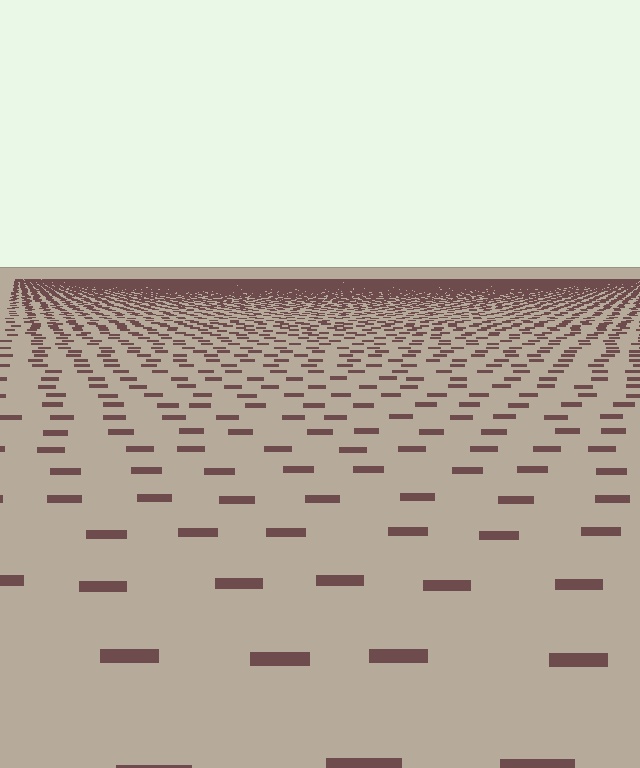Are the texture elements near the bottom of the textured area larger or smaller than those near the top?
Larger. Near the bottom, elements are closer to the viewer and appear at a bigger on-screen size.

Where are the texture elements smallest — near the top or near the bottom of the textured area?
Near the top.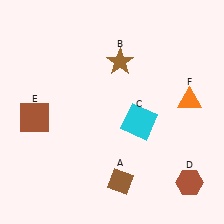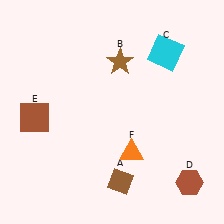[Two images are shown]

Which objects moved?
The objects that moved are: the cyan square (C), the orange triangle (F).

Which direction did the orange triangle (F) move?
The orange triangle (F) moved left.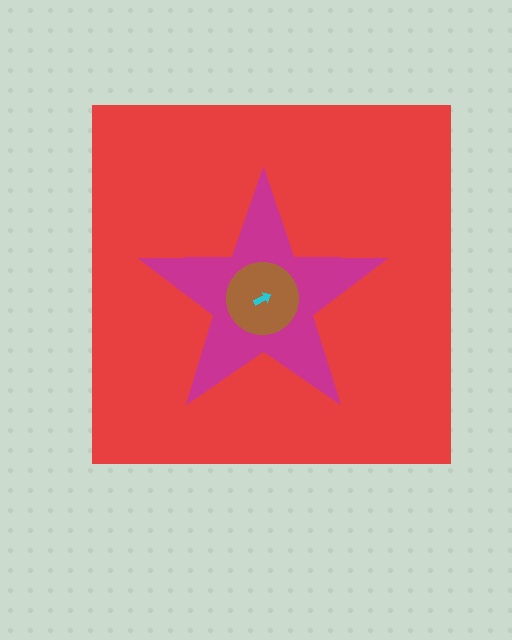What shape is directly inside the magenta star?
The brown circle.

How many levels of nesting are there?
4.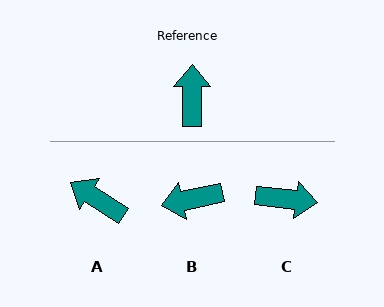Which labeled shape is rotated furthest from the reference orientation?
B, about 103 degrees away.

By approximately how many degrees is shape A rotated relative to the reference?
Approximately 57 degrees counter-clockwise.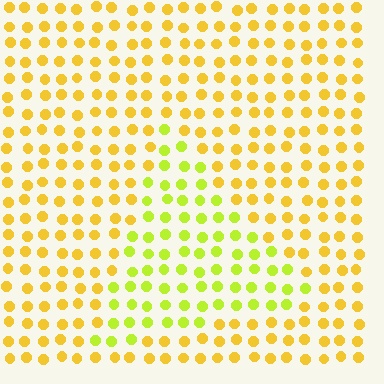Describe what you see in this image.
The image is filled with small yellow elements in a uniform arrangement. A triangle-shaped region is visible where the elements are tinted to a slightly different hue, forming a subtle color boundary.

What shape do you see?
I see a triangle.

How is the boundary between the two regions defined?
The boundary is defined purely by a slight shift in hue (about 32 degrees). Spacing, size, and orientation are identical on both sides.